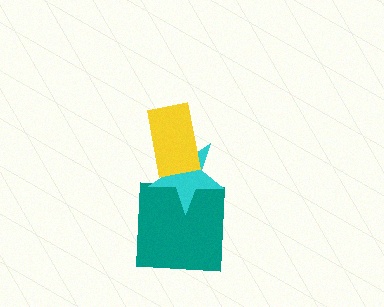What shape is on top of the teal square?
The cyan star is on top of the teal square.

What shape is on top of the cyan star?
The yellow rectangle is on top of the cyan star.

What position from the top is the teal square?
The teal square is 3rd from the top.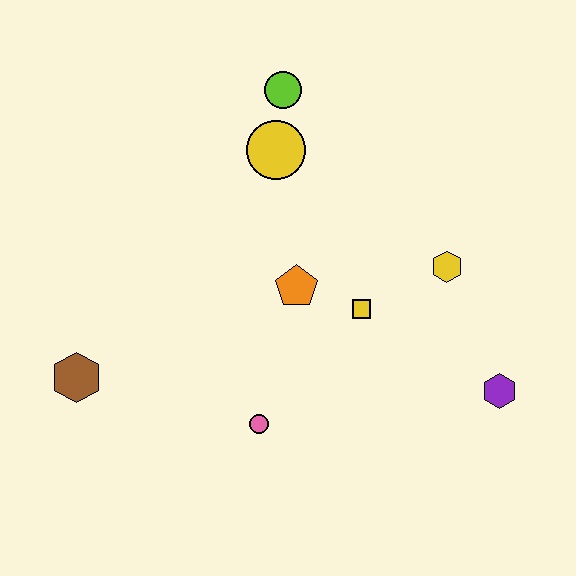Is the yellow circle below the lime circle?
Yes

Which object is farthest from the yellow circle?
The purple hexagon is farthest from the yellow circle.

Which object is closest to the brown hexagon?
The pink circle is closest to the brown hexagon.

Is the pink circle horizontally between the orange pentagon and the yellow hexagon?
No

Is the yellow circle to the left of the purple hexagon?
Yes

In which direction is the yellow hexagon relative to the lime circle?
The yellow hexagon is below the lime circle.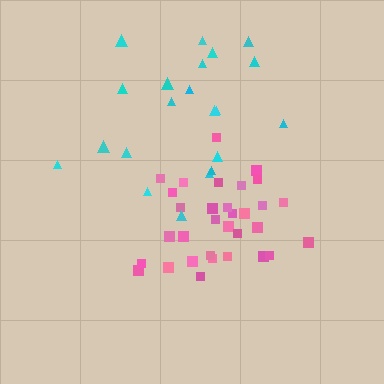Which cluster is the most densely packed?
Pink.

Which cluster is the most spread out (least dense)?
Cyan.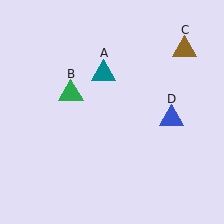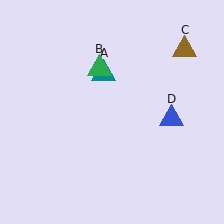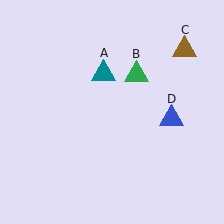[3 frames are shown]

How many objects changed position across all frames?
1 object changed position: green triangle (object B).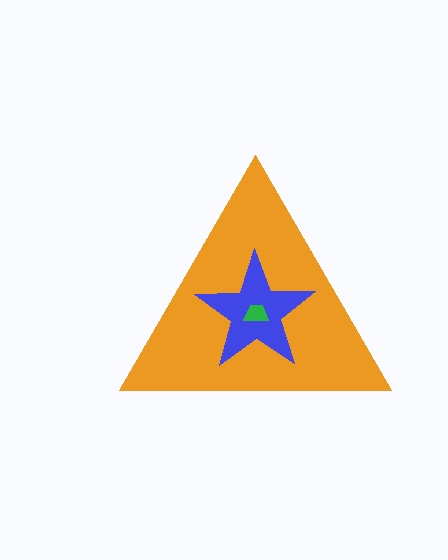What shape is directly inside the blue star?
The green trapezoid.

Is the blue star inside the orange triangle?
Yes.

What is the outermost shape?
The orange triangle.